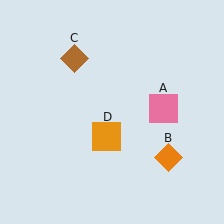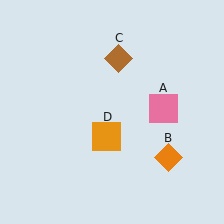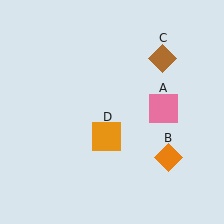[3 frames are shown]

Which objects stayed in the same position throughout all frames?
Pink square (object A) and orange diamond (object B) and orange square (object D) remained stationary.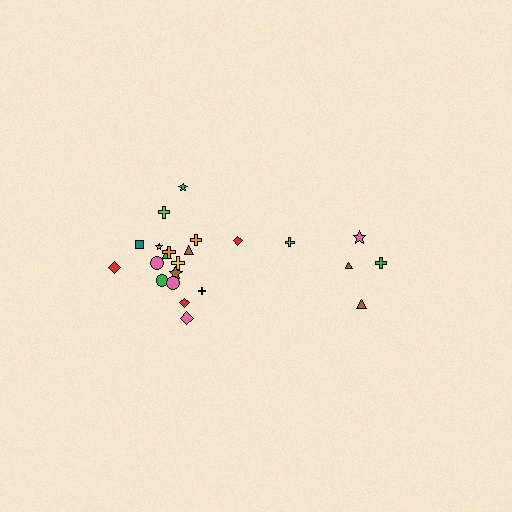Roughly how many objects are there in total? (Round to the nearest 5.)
Roughly 25 objects in total.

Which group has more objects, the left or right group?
The left group.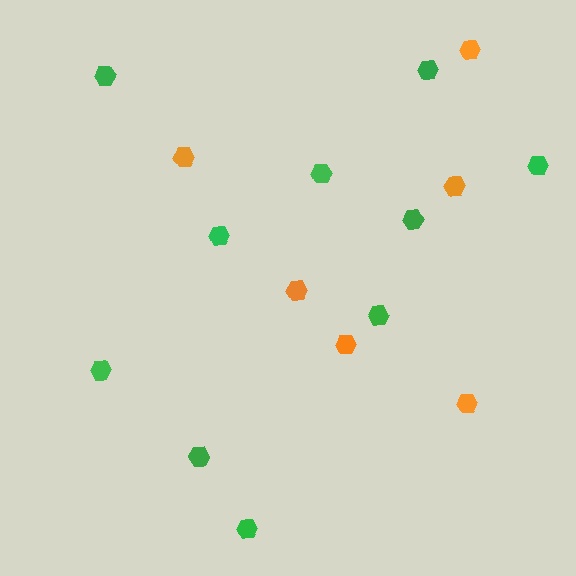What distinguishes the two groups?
There are 2 groups: one group of green hexagons (10) and one group of orange hexagons (6).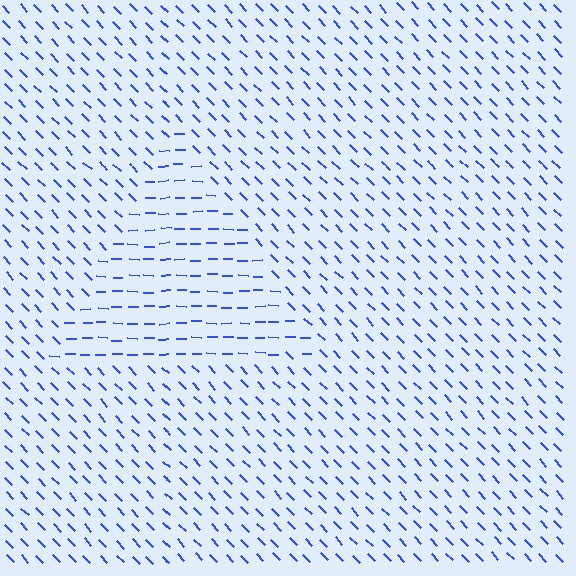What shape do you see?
I see a triangle.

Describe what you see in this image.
The image is filled with small blue line segments. A triangle region in the image has lines oriented differently from the surrounding lines, creating a visible texture boundary.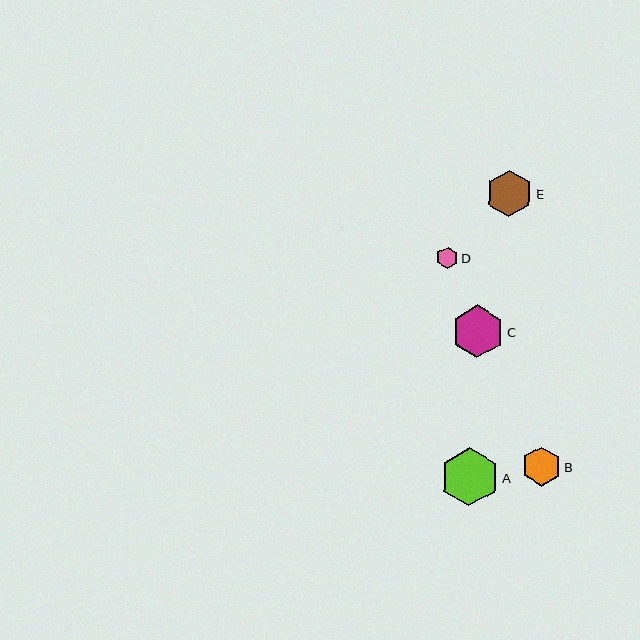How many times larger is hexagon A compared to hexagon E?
Hexagon A is approximately 1.2 times the size of hexagon E.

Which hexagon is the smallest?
Hexagon D is the smallest with a size of approximately 21 pixels.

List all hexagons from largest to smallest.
From largest to smallest: A, C, E, B, D.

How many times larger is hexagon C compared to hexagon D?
Hexagon C is approximately 2.5 times the size of hexagon D.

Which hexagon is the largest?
Hexagon A is the largest with a size of approximately 58 pixels.